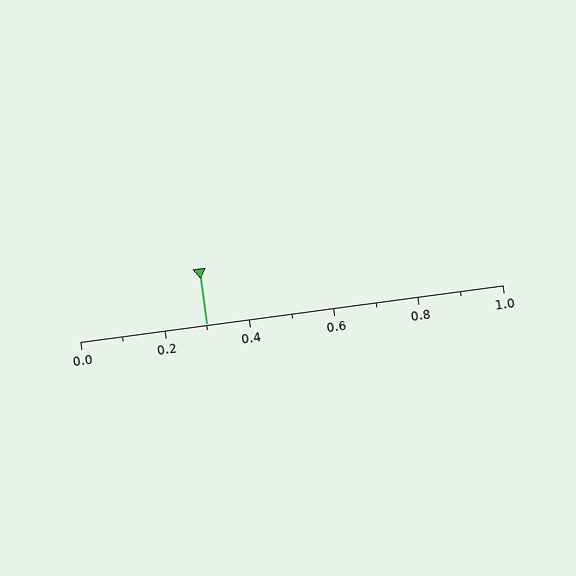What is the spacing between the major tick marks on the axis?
The major ticks are spaced 0.2 apart.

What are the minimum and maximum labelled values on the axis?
The axis runs from 0.0 to 1.0.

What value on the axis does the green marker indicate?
The marker indicates approximately 0.3.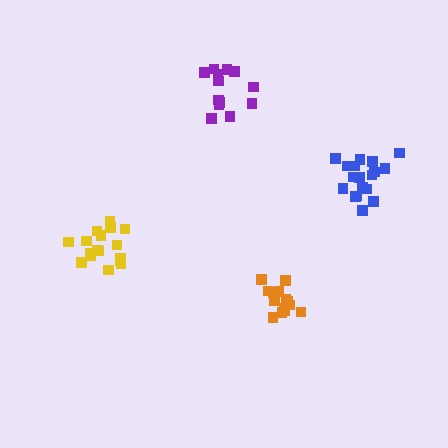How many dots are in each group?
Group 1: 18 dots, Group 2: 17 dots, Group 3: 13 dots, Group 4: 15 dots (63 total).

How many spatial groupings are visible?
There are 4 spatial groupings.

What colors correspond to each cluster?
The clusters are colored: blue, yellow, purple, orange.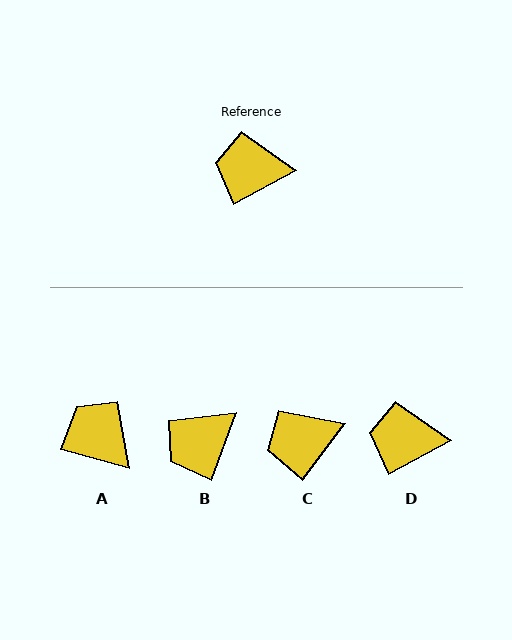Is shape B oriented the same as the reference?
No, it is off by about 42 degrees.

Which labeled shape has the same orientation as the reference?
D.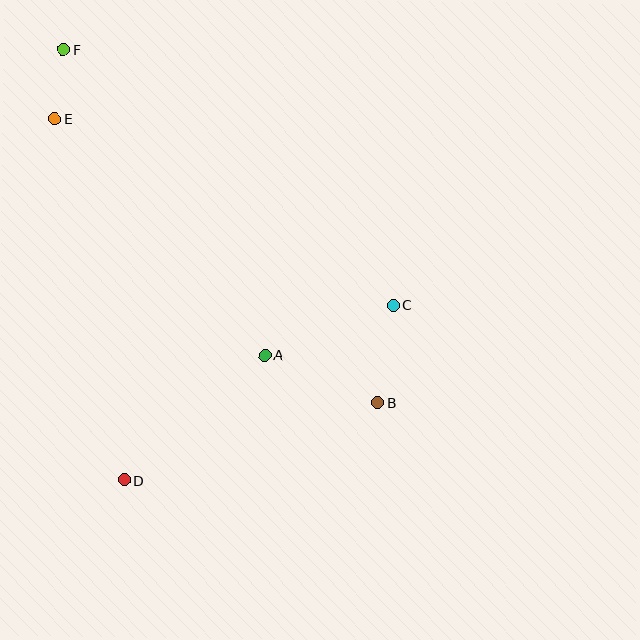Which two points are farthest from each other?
Points B and F are farthest from each other.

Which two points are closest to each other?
Points E and F are closest to each other.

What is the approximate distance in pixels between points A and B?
The distance between A and B is approximately 122 pixels.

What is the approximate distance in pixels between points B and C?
The distance between B and C is approximately 98 pixels.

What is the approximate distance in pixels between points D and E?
The distance between D and E is approximately 368 pixels.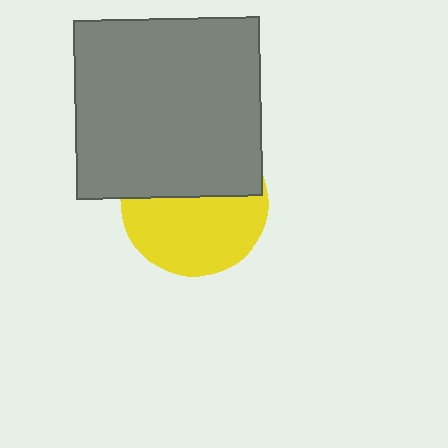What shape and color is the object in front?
The object in front is a gray rectangle.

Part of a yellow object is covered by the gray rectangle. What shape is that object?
It is a circle.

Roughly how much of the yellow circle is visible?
About half of it is visible (roughly 55%).